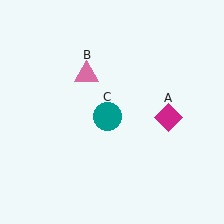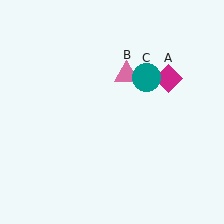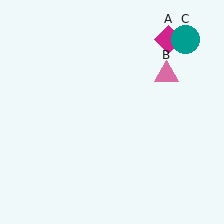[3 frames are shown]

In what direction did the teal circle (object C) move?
The teal circle (object C) moved up and to the right.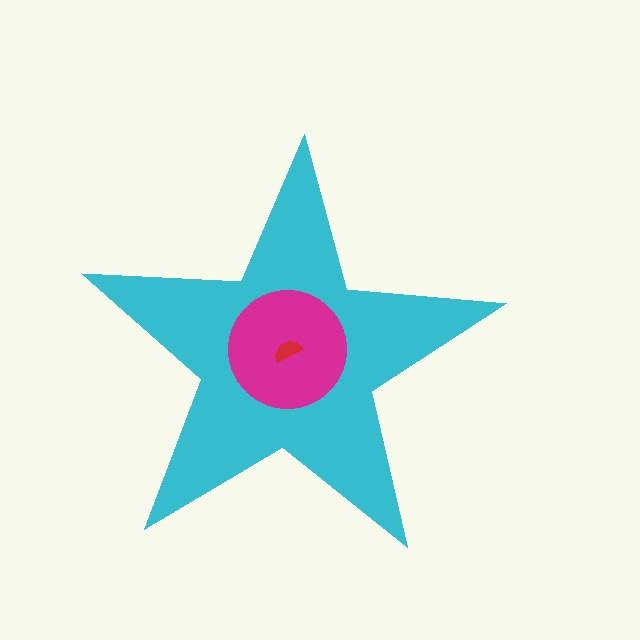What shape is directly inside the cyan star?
The magenta circle.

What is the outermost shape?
The cyan star.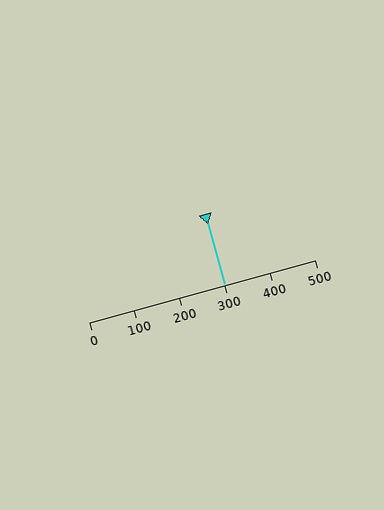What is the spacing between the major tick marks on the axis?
The major ticks are spaced 100 apart.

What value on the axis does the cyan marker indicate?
The marker indicates approximately 300.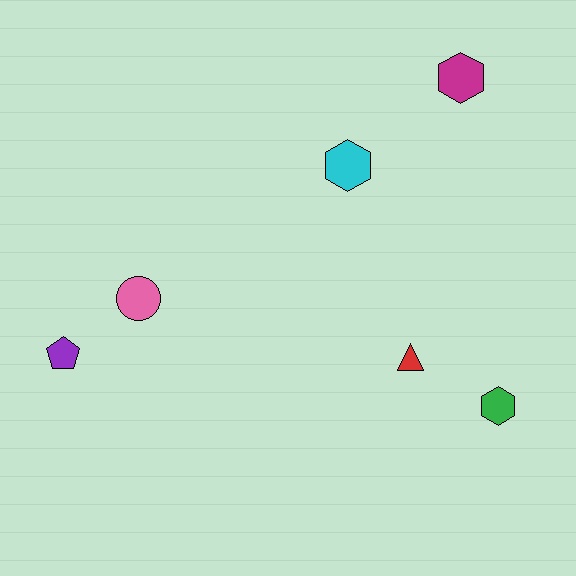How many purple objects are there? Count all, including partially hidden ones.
There is 1 purple object.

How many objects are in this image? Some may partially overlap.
There are 6 objects.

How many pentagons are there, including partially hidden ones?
There is 1 pentagon.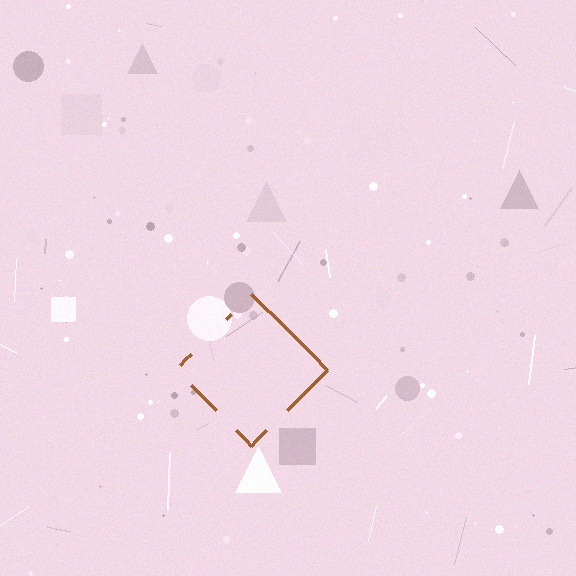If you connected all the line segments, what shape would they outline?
They would outline a diamond.